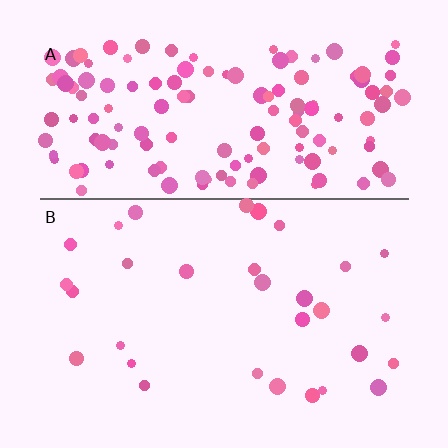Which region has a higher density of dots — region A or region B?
A (the top).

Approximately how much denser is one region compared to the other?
Approximately 4.7× — region A over region B.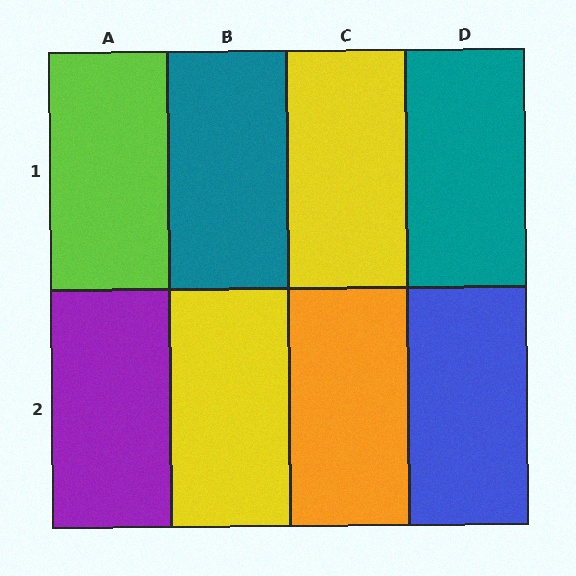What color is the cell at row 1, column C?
Yellow.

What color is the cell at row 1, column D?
Teal.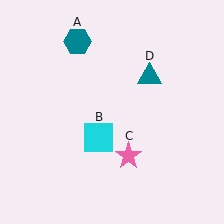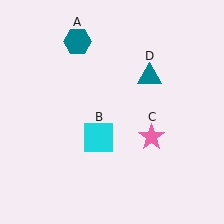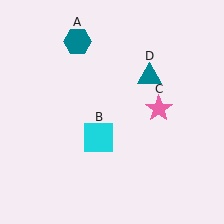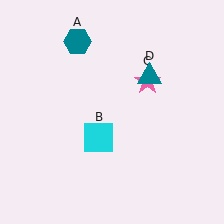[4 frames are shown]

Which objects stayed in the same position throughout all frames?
Teal hexagon (object A) and cyan square (object B) and teal triangle (object D) remained stationary.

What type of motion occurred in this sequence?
The pink star (object C) rotated counterclockwise around the center of the scene.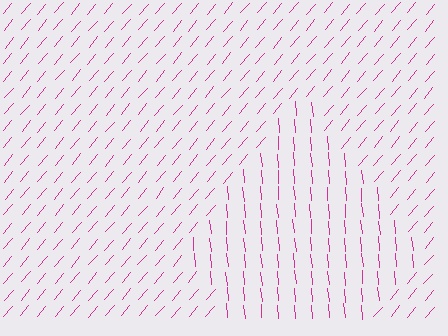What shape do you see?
I see a diamond.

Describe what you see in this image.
The image is filled with small magenta line segments. A diamond region in the image has lines oriented differently from the surrounding lines, creating a visible texture boundary.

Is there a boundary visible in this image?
Yes, there is a texture boundary formed by a change in line orientation.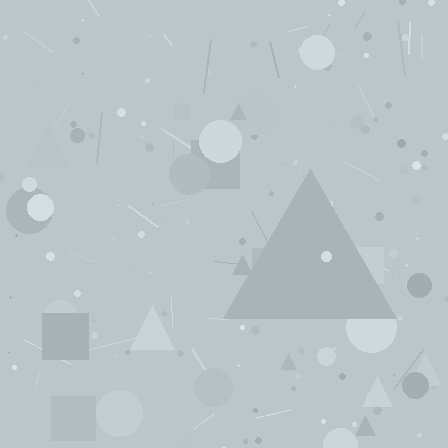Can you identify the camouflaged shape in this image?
The camouflaged shape is a triangle.